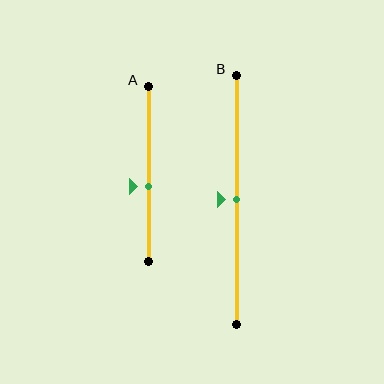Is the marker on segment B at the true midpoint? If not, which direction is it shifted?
Yes, the marker on segment B is at the true midpoint.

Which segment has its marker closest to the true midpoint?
Segment B has its marker closest to the true midpoint.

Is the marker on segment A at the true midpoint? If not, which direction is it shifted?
No, the marker on segment A is shifted downward by about 7% of the segment length.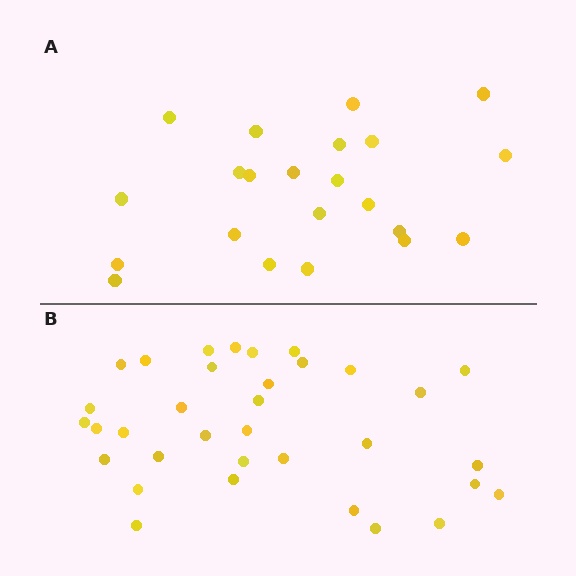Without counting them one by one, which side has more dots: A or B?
Region B (the bottom region) has more dots.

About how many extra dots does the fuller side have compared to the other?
Region B has roughly 12 or so more dots than region A.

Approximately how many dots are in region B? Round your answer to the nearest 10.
About 30 dots. (The exact count is 34, which rounds to 30.)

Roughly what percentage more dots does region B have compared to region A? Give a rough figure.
About 55% more.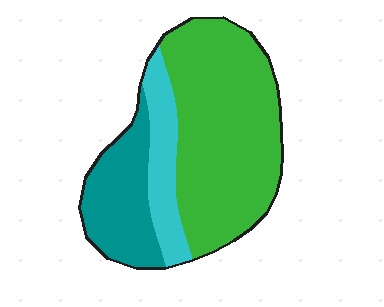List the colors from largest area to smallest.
From largest to smallest: green, teal, cyan.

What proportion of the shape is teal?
Teal covers roughly 25% of the shape.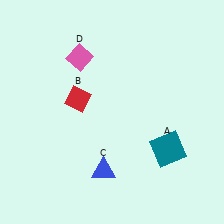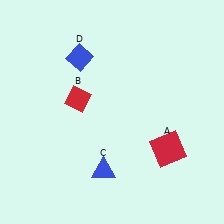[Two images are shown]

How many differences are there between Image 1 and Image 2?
There are 2 differences between the two images.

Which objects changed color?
A changed from teal to red. D changed from pink to blue.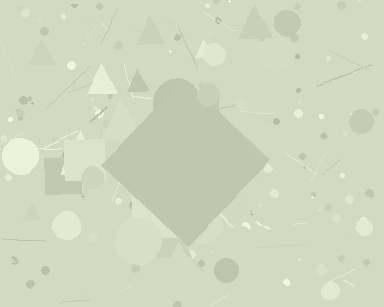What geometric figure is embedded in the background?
A diamond is embedded in the background.